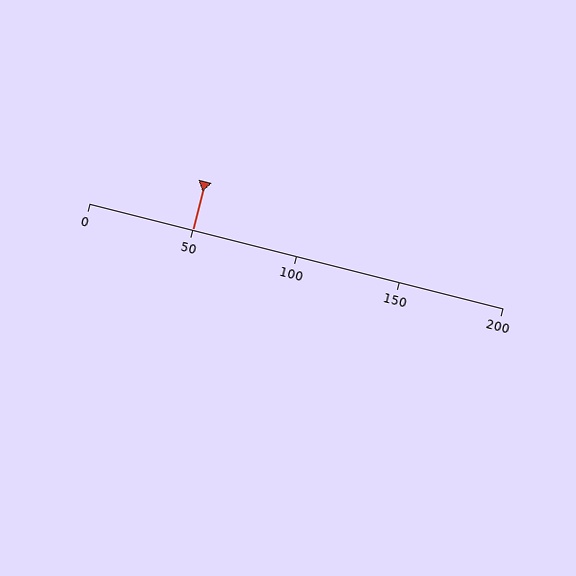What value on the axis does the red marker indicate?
The marker indicates approximately 50.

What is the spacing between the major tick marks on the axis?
The major ticks are spaced 50 apart.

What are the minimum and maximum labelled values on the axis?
The axis runs from 0 to 200.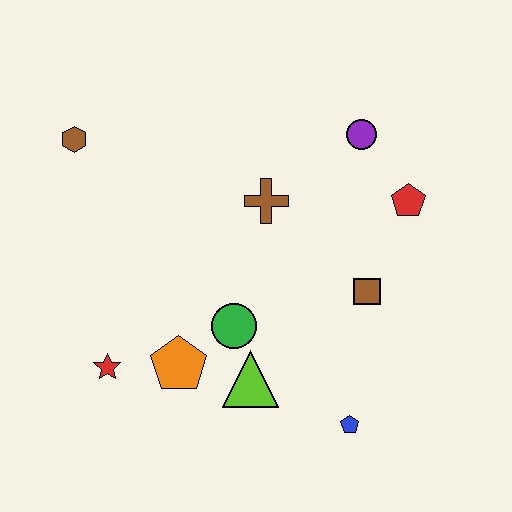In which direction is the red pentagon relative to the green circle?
The red pentagon is to the right of the green circle.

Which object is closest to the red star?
The orange pentagon is closest to the red star.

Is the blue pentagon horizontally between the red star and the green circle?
No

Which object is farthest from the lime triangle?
The brown hexagon is farthest from the lime triangle.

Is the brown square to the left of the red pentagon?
Yes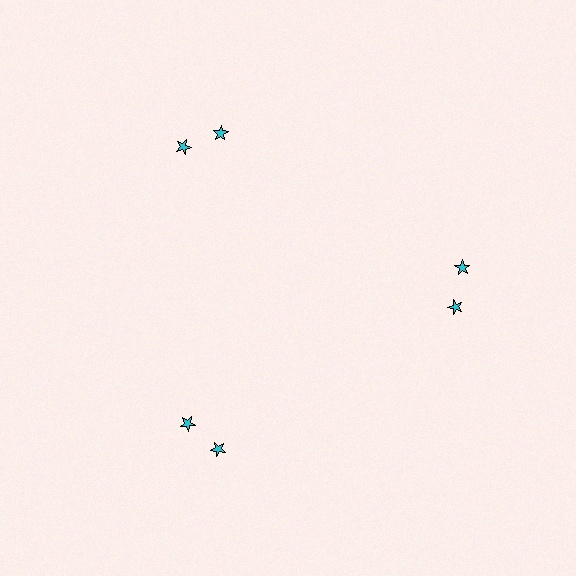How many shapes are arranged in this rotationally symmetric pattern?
There are 6 shapes, arranged in 3 groups of 2.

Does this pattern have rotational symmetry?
Yes, this pattern has 3-fold rotational symmetry. It looks the same after rotating 120 degrees around the center.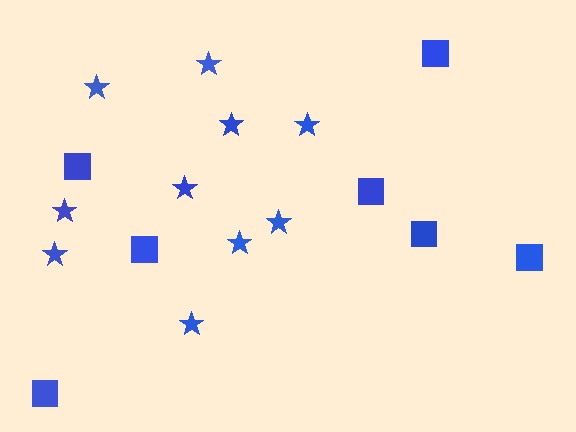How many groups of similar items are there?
There are 2 groups: one group of stars (10) and one group of squares (7).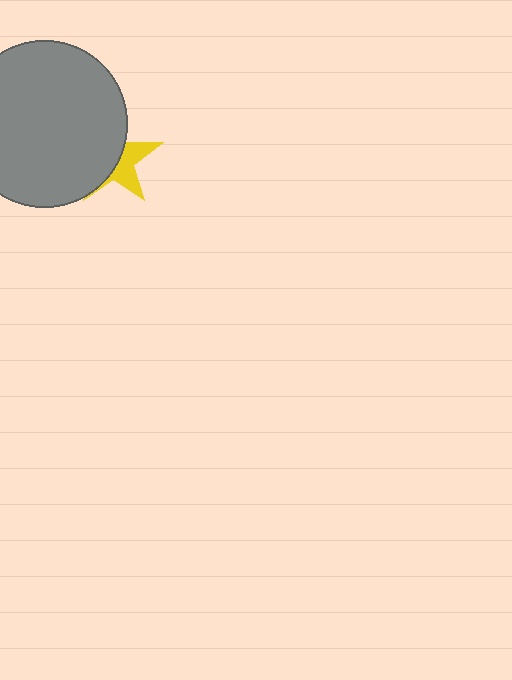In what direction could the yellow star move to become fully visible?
The yellow star could move right. That would shift it out from behind the gray circle entirely.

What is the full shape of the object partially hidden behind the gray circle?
The partially hidden object is a yellow star.